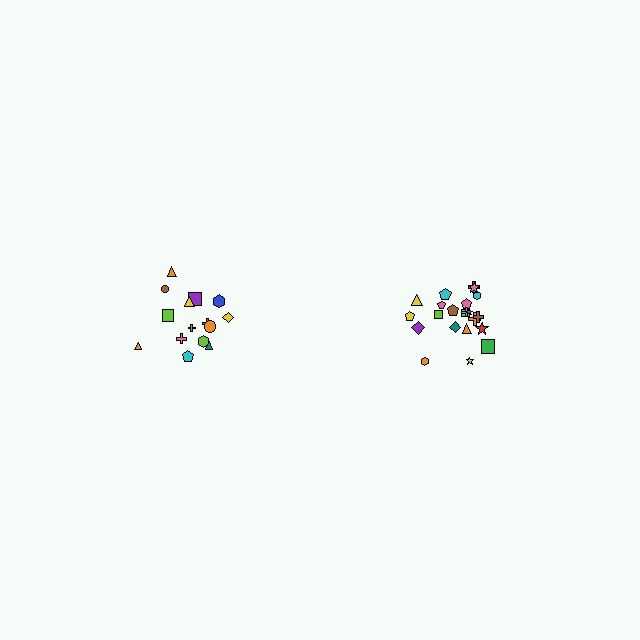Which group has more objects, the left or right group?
The right group.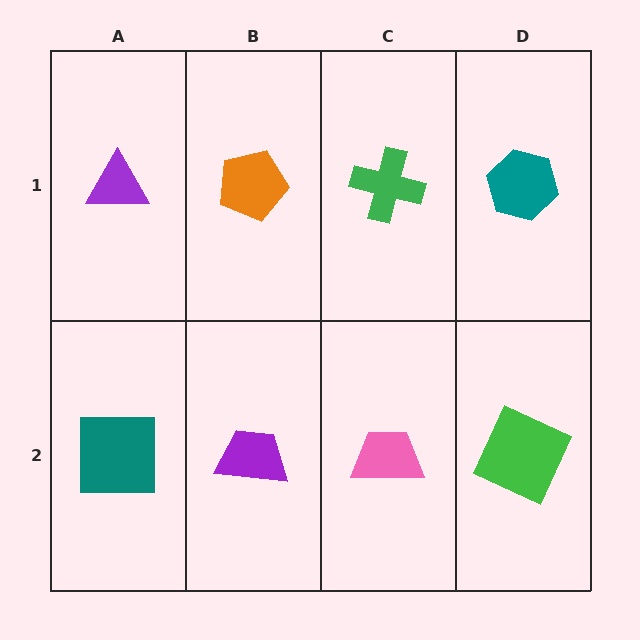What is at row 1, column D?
A teal hexagon.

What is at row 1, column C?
A green cross.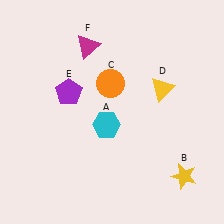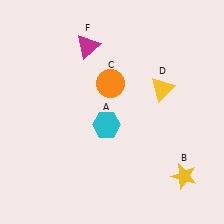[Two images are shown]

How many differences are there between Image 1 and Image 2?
There is 1 difference between the two images.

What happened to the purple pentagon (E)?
The purple pentagon (E) was removed in Image 2. It was in the top-left area of Image 1.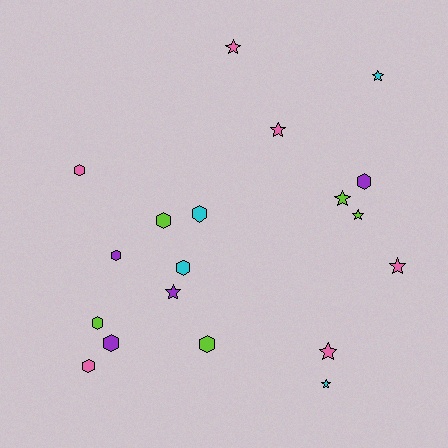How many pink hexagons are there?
There are 2 pink hexagons.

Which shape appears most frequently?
Hexagon, with 10 objects.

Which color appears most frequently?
Pink, with 6 objects.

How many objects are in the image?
There are 19 objects.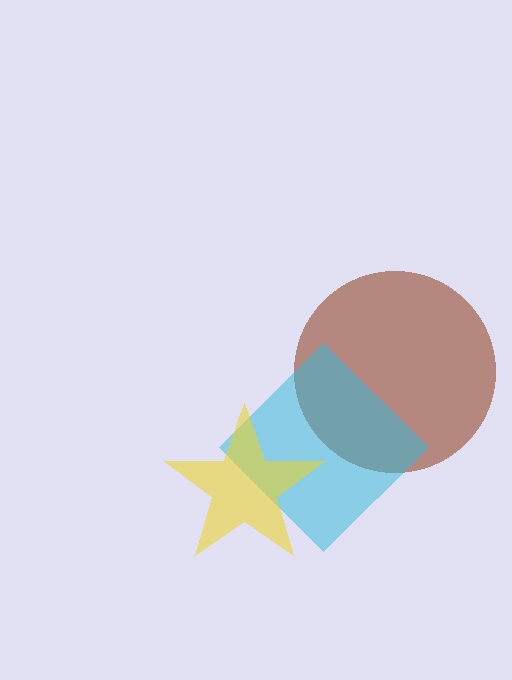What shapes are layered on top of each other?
The layered shapes are: a brown circle, a cyan diamond, a yellow star.